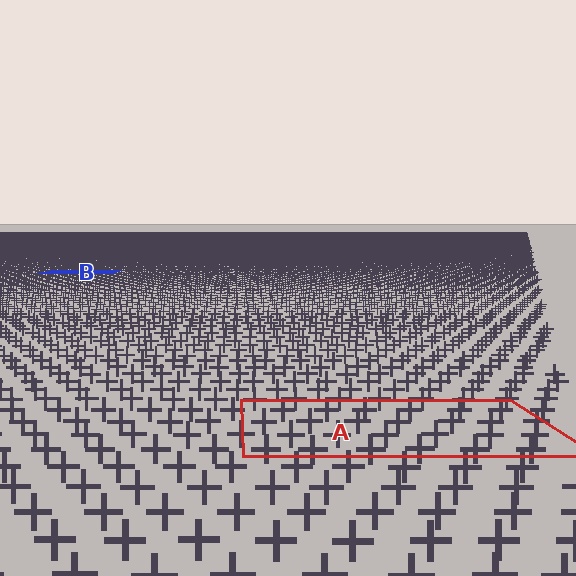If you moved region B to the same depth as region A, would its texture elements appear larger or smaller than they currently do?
They would appear larger. At a closer depth, the same texture elements are projected at a bigger on-screen size.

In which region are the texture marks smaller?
The texture marks are smaller in region B, because it is farther away.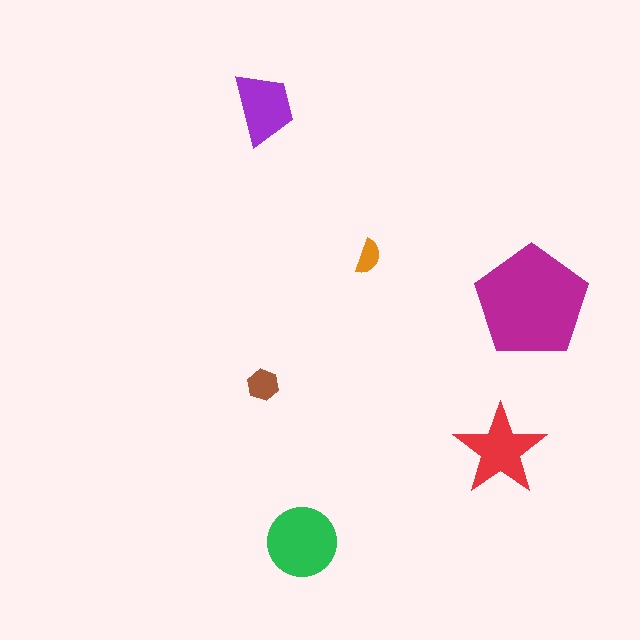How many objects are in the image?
There are 6 objects in the image.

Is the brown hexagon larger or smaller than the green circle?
Smaller.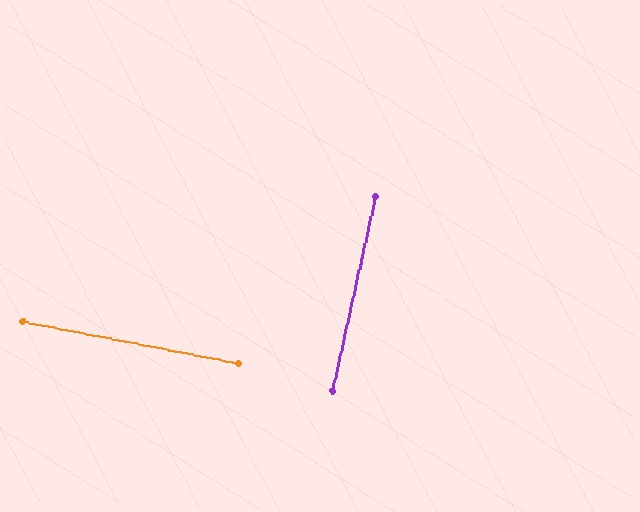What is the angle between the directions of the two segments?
Approximately 89 degrees.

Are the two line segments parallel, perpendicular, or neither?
Perpendicular — they meet at approximately 89°.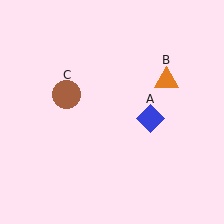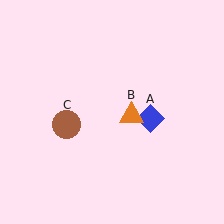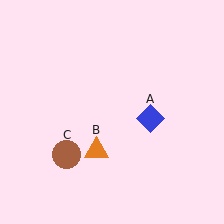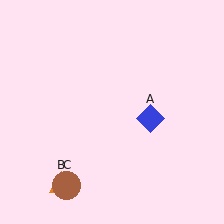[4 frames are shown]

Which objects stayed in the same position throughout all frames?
Blue diamond (object A) remained stationary.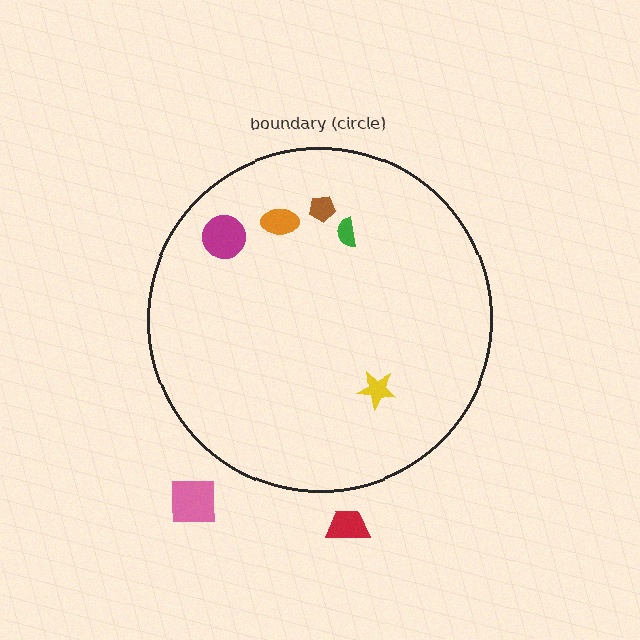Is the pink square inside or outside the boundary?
Outside.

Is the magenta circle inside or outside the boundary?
Inside.